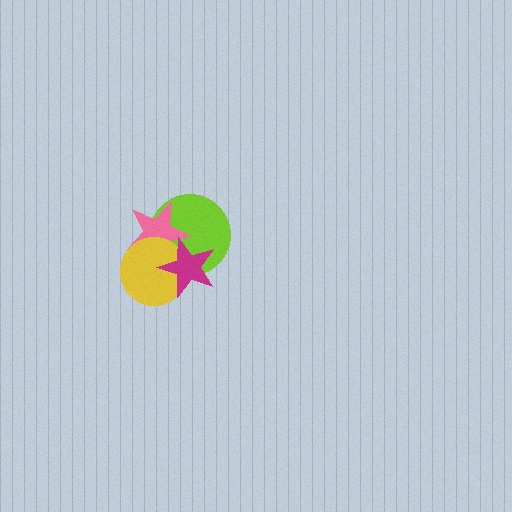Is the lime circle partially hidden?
Yes, it is partially covered by another shape.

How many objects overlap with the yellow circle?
3 objects overlap with the yellow circle.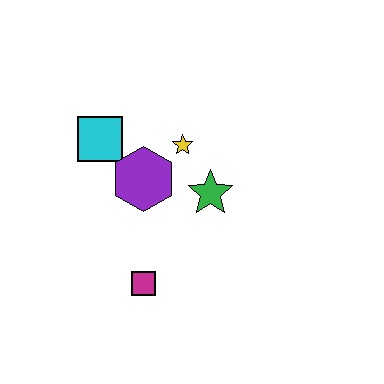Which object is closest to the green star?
The yellow star is closest to the green star.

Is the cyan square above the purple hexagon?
Yes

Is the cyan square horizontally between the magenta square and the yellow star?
No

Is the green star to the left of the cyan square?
No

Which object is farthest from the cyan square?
The magenta square is farthest from the cyan square.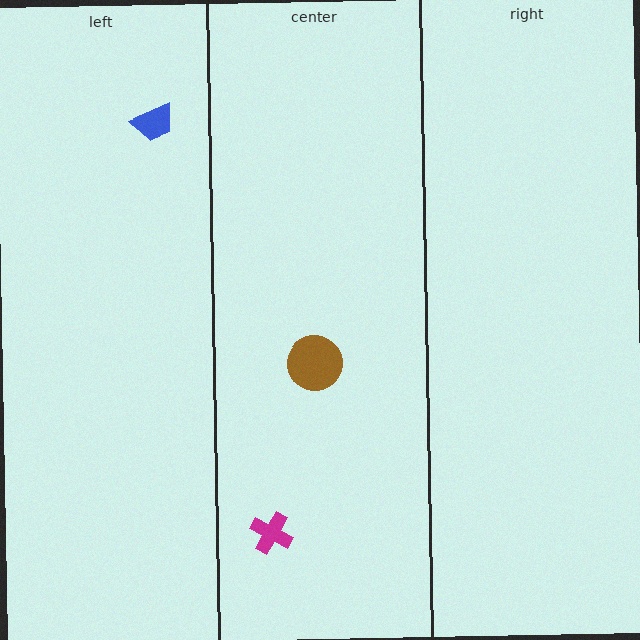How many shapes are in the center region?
2.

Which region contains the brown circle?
The center region.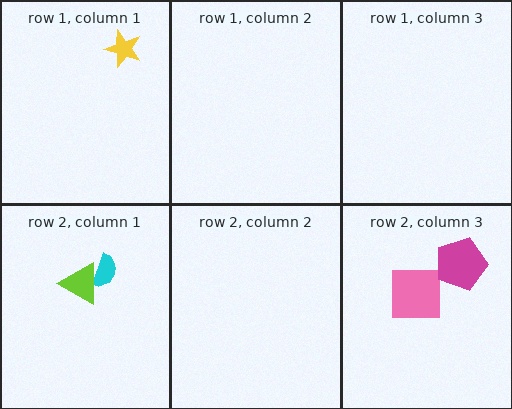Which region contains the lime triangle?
The row 2, column 1 region.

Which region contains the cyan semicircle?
The row 2, column 1 region.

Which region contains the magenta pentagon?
The row 2, column 3 region.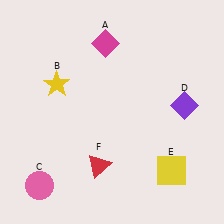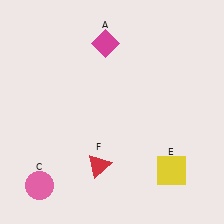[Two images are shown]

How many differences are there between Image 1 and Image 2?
There are 2 differences between the two images.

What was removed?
The yellow star (B), the purple diamond (D) were removed in Image 2.